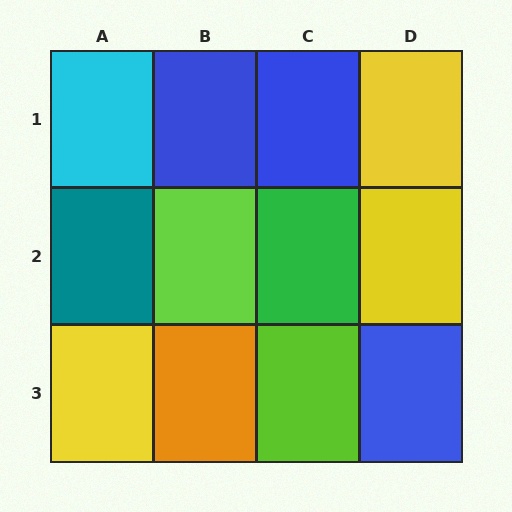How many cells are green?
1 cell is green.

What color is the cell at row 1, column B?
Blue.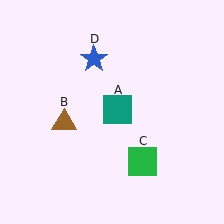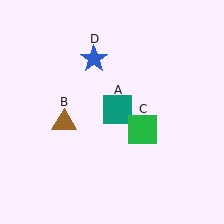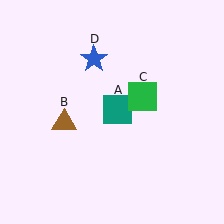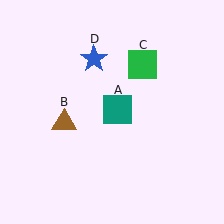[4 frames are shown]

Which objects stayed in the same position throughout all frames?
Teal square (object A) and brown triangle (object B) and blue star (object D) remained stationary.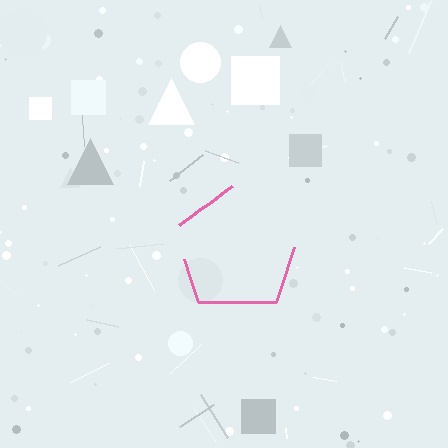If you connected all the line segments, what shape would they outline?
They would outline a pentagon.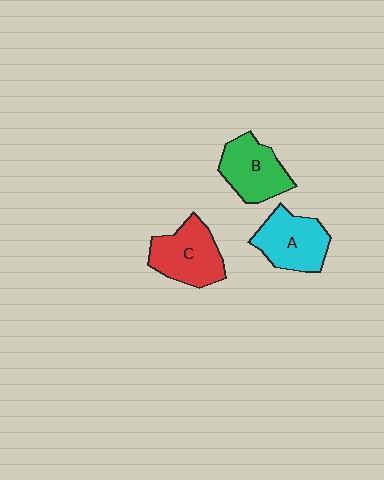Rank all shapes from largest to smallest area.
From largest to smallest: C (red), A (cyan), B (green).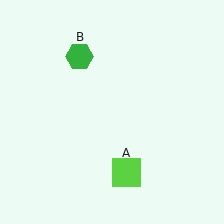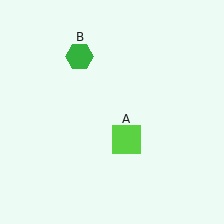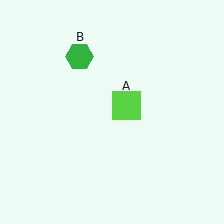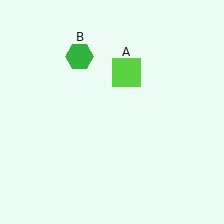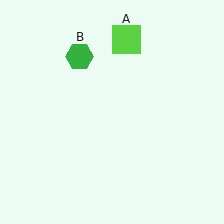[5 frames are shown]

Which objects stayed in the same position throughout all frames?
Green hexagon (object B) remained stationary.